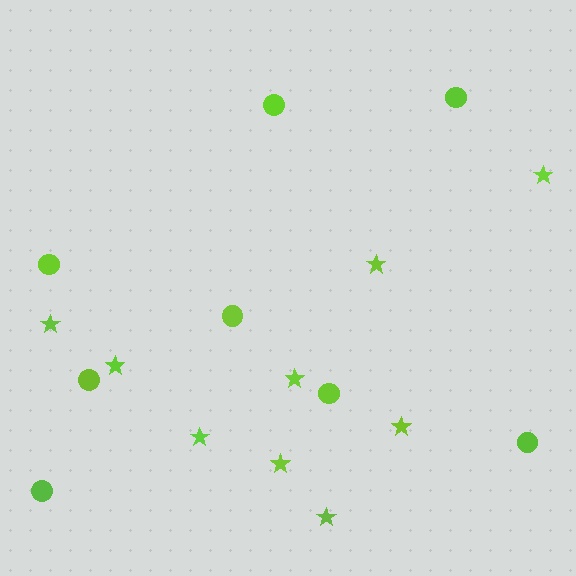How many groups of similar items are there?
There are 2 groups: one group of stars (9) and one group of circles (8).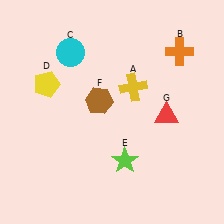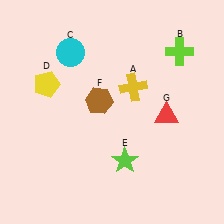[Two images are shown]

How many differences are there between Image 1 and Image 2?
There is 1 difference between the two images.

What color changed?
The cross (B) changed from orange in Image 1 to lime in Image 2.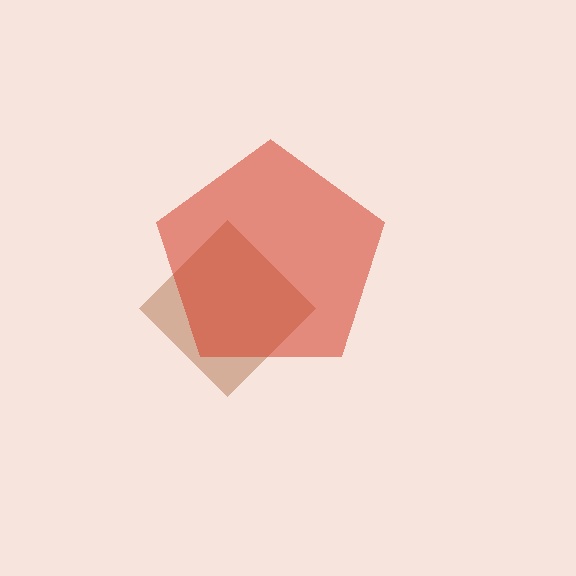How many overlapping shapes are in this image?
There are 2 overlapping shapes in the image.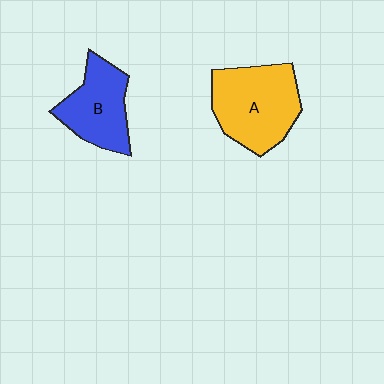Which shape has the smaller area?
Shape B (blue).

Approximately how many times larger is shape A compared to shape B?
Approximately 1.3 times.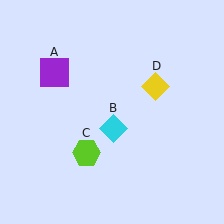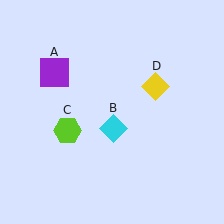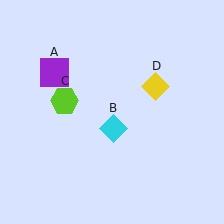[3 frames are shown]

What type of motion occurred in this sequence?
The lime hexagon (object C) rotated clockwise around the center of the scene.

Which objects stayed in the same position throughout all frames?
Purple square (object A) and cyan diamond (object B) and yellow diamond (object D) remained stationary.